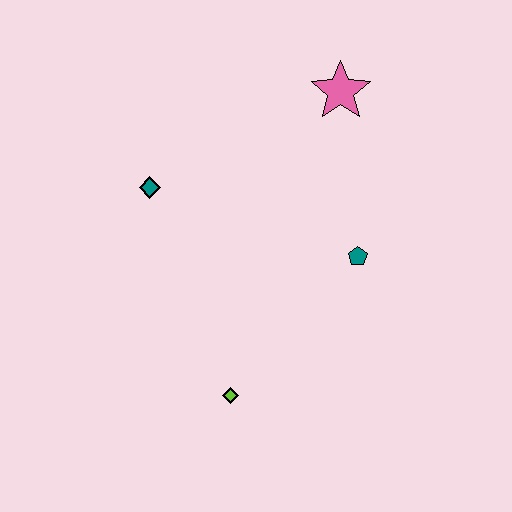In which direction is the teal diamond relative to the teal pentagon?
The teal diamond is to the left of the teal pentagon.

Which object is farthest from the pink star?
The lime diamond is farthest from the pink star.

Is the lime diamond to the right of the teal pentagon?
No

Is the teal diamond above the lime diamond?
Yes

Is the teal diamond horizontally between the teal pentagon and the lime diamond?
No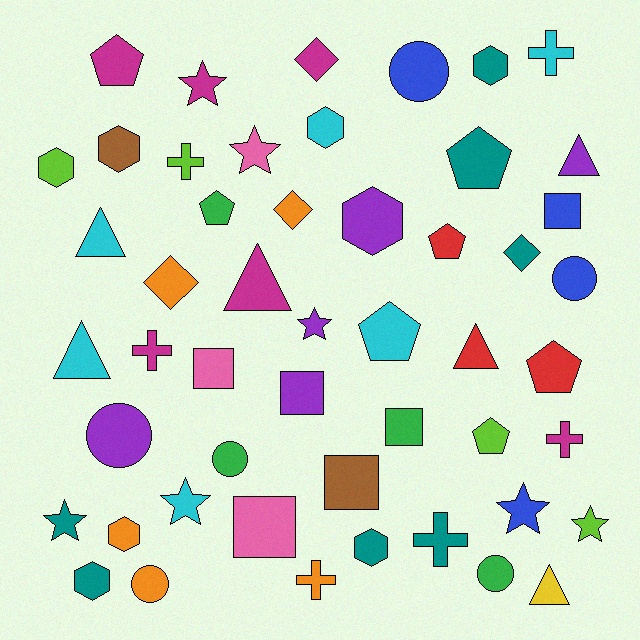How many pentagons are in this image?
There are 7 pentagons.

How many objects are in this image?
There are 50 objects.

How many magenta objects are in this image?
There are 6 magenta objects.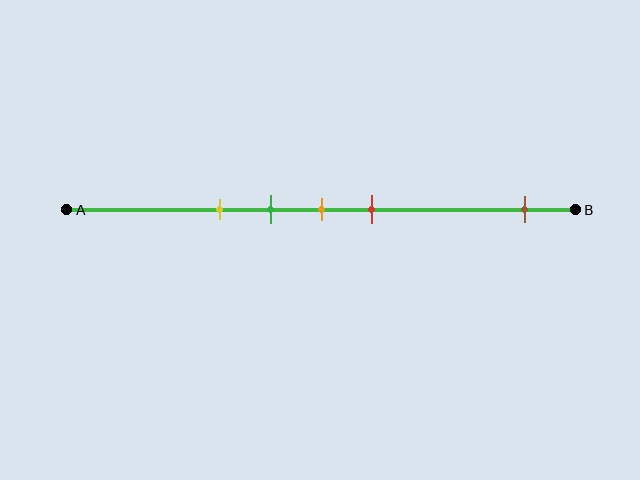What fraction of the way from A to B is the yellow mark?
The yellow mark is approximately 30% (0.3) of the way from A to B.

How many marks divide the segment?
There are 5 marks dividing the segment.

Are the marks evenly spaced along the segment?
No, the marks are not evenly spaced.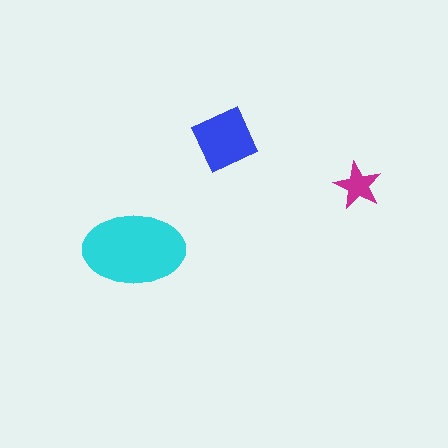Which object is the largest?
The cyan ellipse.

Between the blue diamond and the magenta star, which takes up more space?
The blue diamond.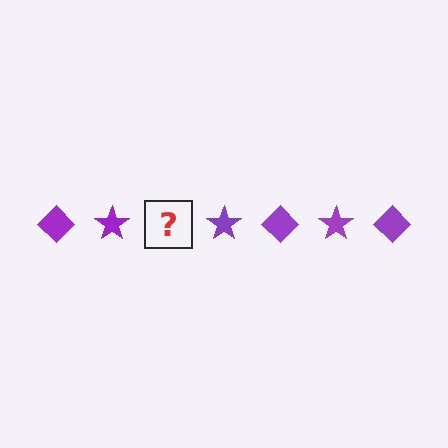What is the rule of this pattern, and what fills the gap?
The rule is that the pattern cycles through diamond, star shapes in purple. The gap should be filled with a purple diamond.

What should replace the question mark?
The question mark should be replaced with a purple diamond.